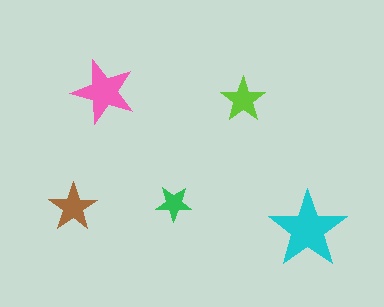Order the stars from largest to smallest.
the cyan one, the pink one, the brown one, the lime one, the green one.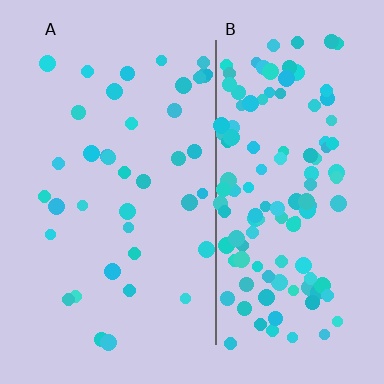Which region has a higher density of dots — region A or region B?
B (the right).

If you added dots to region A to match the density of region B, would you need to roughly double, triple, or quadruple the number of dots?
Approximately triple.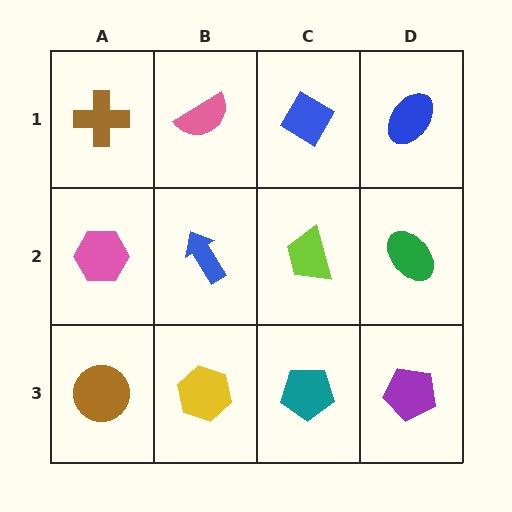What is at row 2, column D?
A green ellipse.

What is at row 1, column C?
A blue diamond.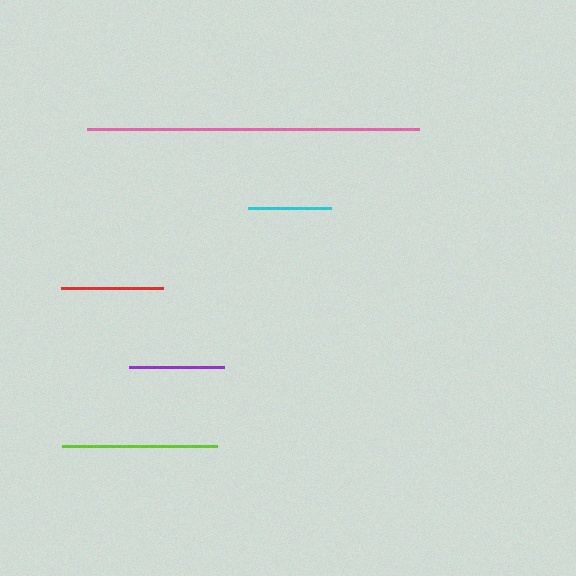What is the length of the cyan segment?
The cyan segment is approximately 83 pixels long.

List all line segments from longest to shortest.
From longest to shortest: pink, lime, red, purple, cyan.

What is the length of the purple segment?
The purple segment is approximately 95 pixels long.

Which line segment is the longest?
The pink line is the longest at approximately 332 pixels.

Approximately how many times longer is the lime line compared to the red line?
The lime line is approximately 1.5 times the length of the red line.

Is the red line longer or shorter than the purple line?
The red line is longer than the purple line.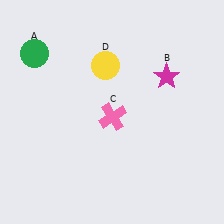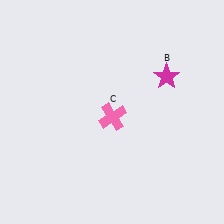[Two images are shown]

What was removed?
The green circle (A), the yellow circle (D) were removed in Image 2.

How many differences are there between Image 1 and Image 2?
There are 2 differences between the two images.